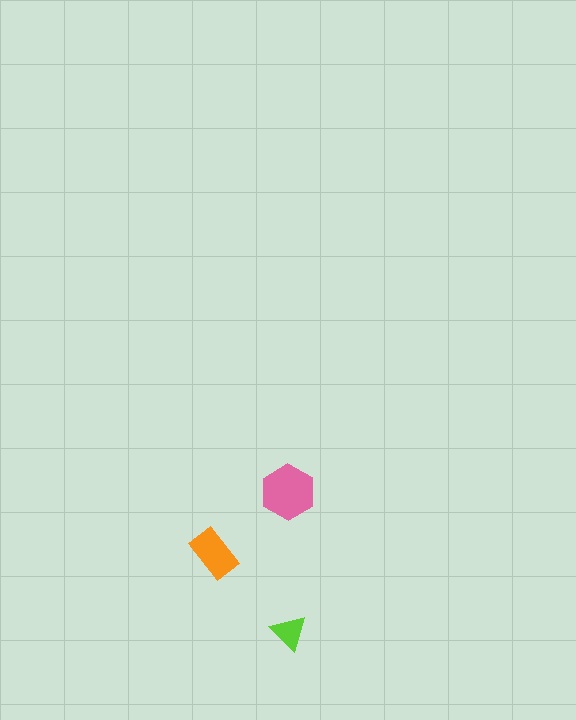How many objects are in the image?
There are 3 objects in the image.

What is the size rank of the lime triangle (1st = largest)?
3rd.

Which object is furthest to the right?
The lime triangle is rightmost.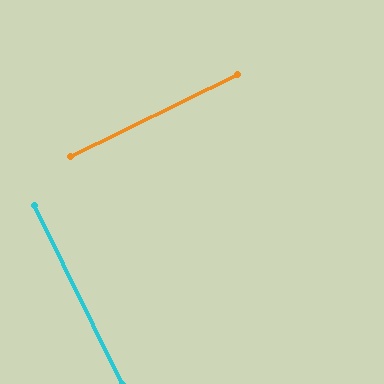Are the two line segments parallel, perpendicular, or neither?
Perpendicular — they meet at approximately 90°.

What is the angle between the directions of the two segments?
Approximately 90 degrees.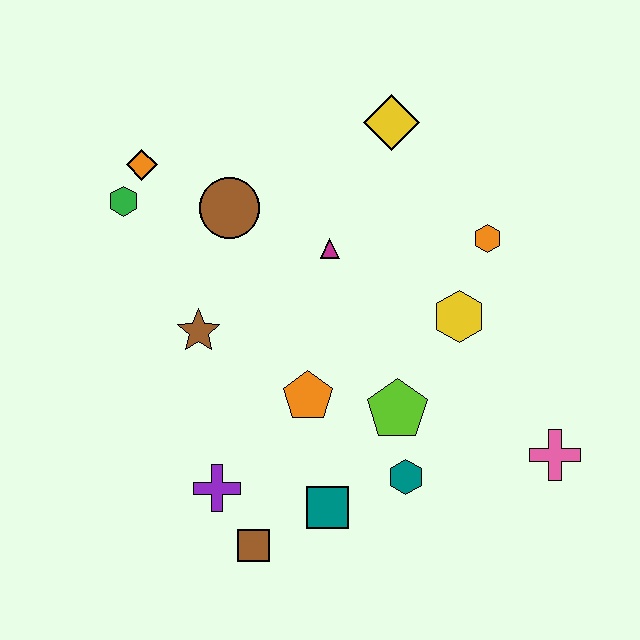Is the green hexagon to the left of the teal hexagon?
Yes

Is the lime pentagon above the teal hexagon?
Yes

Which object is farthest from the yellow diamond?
The brown square is farthest from the yellow diamond.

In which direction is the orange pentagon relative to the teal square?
The orange pentagon is above the teal square.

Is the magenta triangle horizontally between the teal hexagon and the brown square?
Yes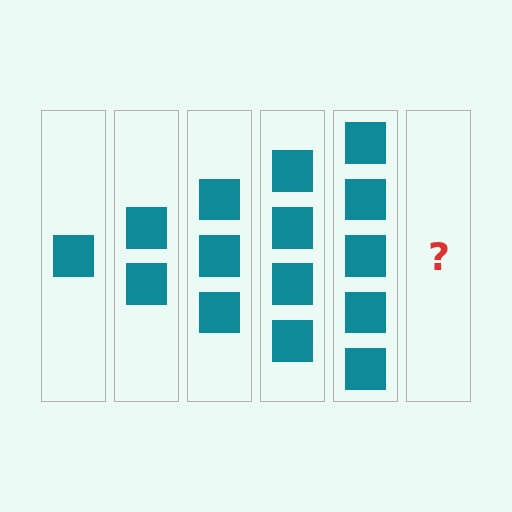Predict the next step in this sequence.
The next step is 6 squares.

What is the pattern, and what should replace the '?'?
The pattern is that each step adds one more square. The '?' should be 6 squares.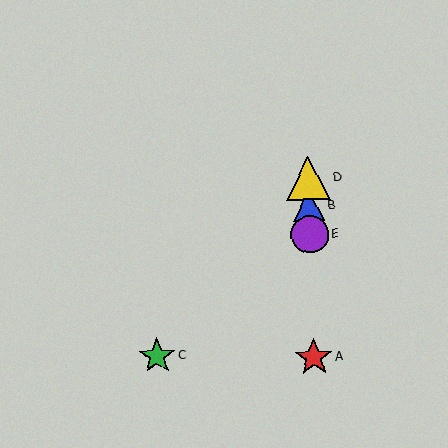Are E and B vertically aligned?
Yes, both are at x≈310.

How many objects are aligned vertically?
4 objects (A, B, D, E) are aligned vertically.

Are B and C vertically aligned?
No, B is at x≈309 and C is at x≈157.